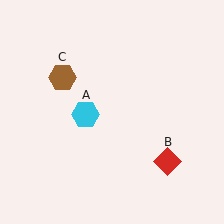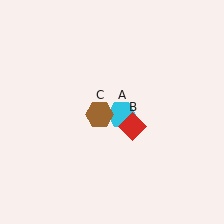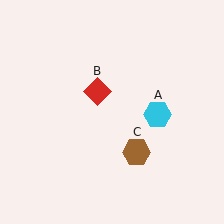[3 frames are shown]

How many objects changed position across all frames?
3 objects changed position: cyan hexagon (object A), red diamond (object B), brown hexagon (object C).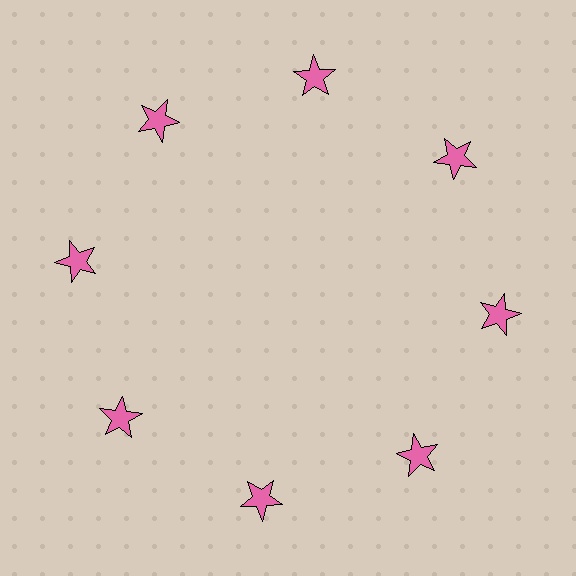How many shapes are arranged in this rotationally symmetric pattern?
There are 8 shapes, arranged in 8 groups of 1.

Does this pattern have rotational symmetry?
Yes, this pattern has 8-fold rotational symmetry. It looks the same after rotating 45 degrees around the center.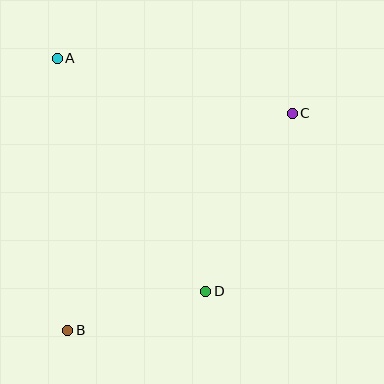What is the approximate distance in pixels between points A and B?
The distance between A and B is approximately 272 pixels.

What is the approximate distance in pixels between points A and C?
The distance between A and C is approximately 241 pixels.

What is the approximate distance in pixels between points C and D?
The distance between C and D is approximately 198 pixels.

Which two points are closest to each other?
Points B and D are closest to each other.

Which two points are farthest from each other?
Points B and C are farthest from each other.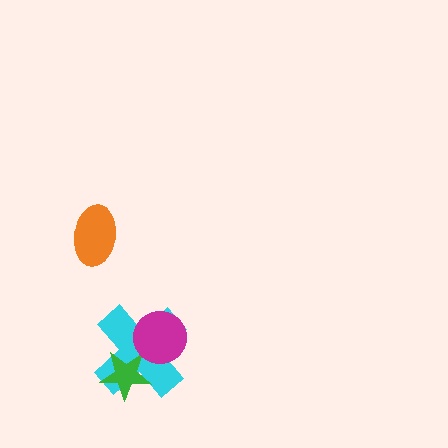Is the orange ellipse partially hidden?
No, no other shape covers it.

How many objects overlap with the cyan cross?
2 objects overlap with the cyan cross.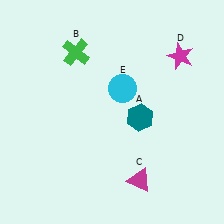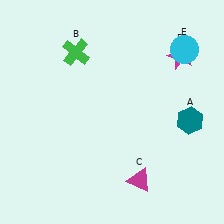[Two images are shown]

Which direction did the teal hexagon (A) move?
The teal hexagon (A) moved right.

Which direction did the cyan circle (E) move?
The cyan circle (E) moved right.